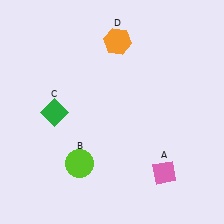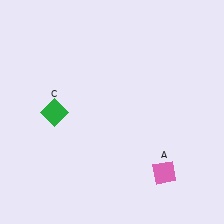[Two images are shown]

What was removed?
The lime circle (B), the orange hexagon (D) were removed in Image 2.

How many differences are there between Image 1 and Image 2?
There are 2 differences between the two images.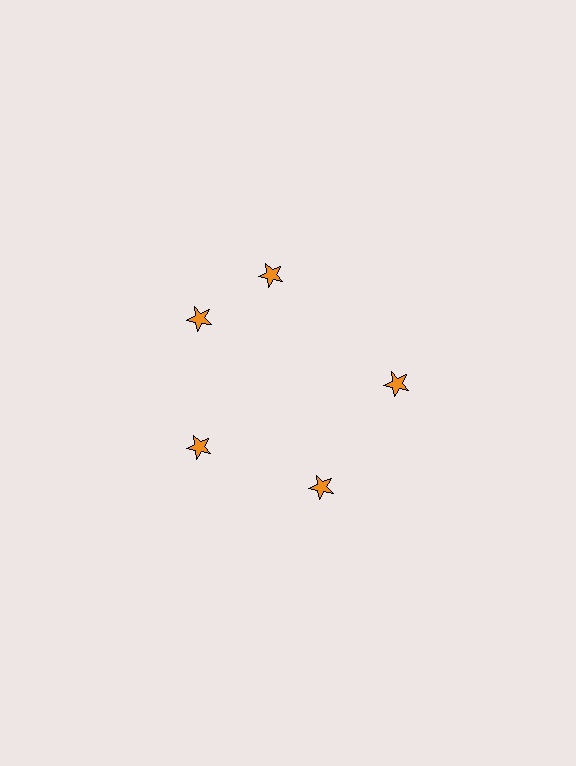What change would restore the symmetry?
The symmetry would be restored by rotating it back into even spacing with its neighbors so that all 5 stars sit at equal angles and equal distance from the center.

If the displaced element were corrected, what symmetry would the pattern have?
It would have 5-fold rotational symmetry — the pattern would map onto itself every 72 degrees.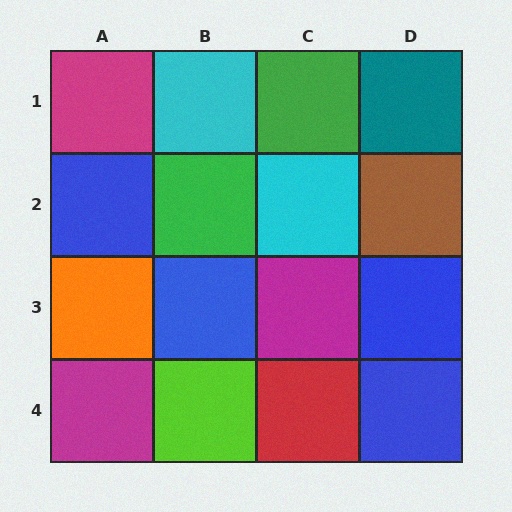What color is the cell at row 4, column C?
Red.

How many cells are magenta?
3 cells are magenta.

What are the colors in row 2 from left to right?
Blue, green, cyan, brown.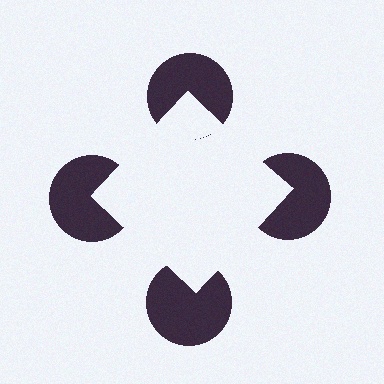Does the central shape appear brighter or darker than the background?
It typically appears slightly brighter than the background, even though no actual brightness change is drawn.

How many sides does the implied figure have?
4 sides.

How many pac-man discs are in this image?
There are 4 — one at each vertex of the illusory square.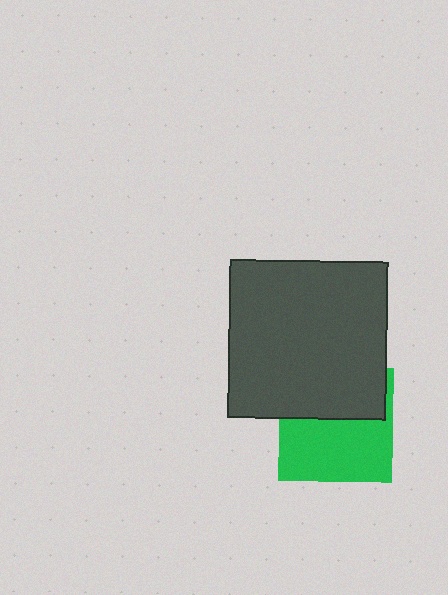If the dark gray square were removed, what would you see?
You would see the complete green square.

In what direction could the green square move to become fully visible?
The green square could move down. That would shift it out from behind the dark gray square entirely.